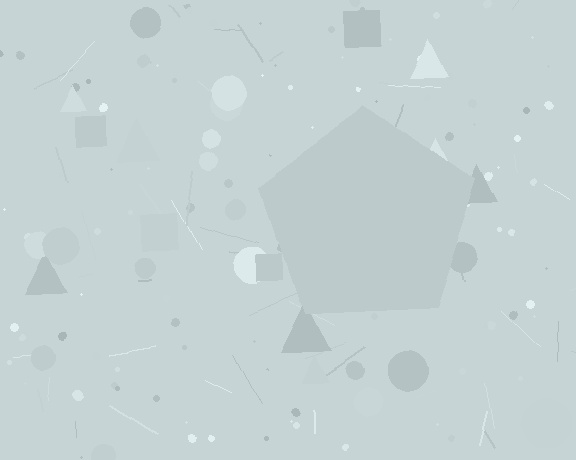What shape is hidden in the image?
A pentagon is hidden in the image.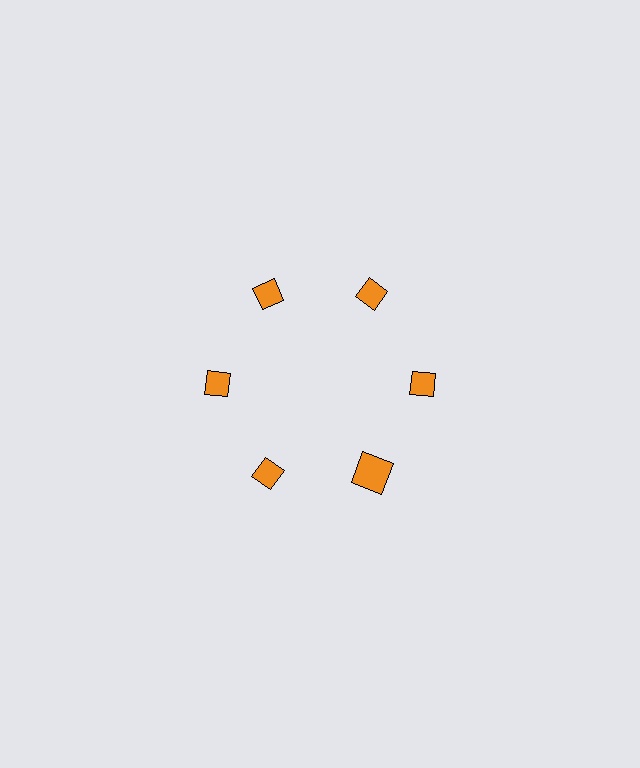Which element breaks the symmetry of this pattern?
The orange square at roughly the 5 o'clock position breaks the symmetry. All other shapes are orange diamonds.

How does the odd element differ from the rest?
It has a different shape: square instead of diamond.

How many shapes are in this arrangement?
There are 6 shapes arranged in a ring pattern.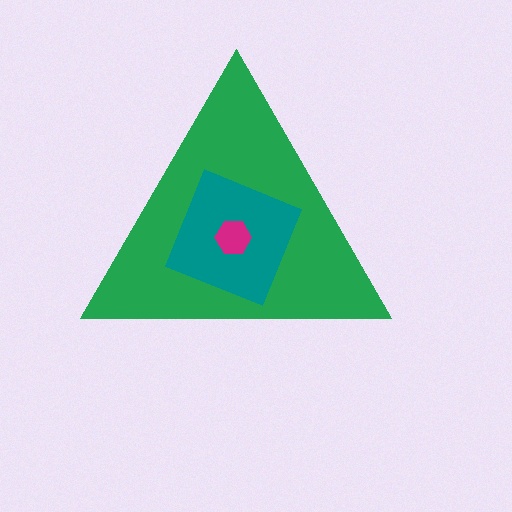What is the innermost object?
The magenta hexagon.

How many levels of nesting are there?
3.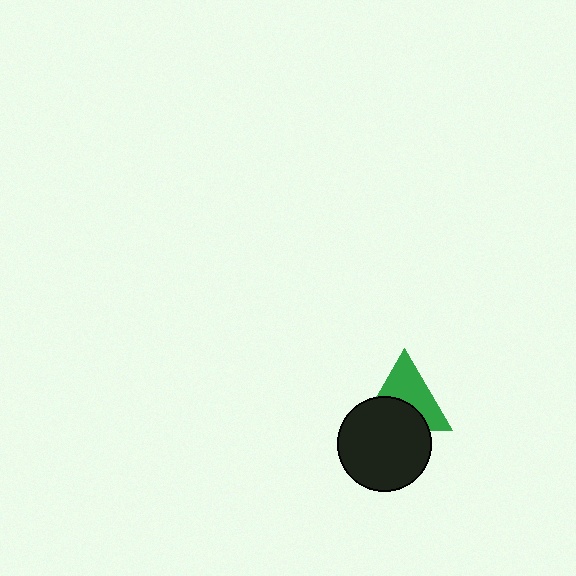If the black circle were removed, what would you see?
You would see the complete green triangle.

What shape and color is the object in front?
The object in front is a black circle.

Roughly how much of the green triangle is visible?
About half of it is visible (roughly 55%).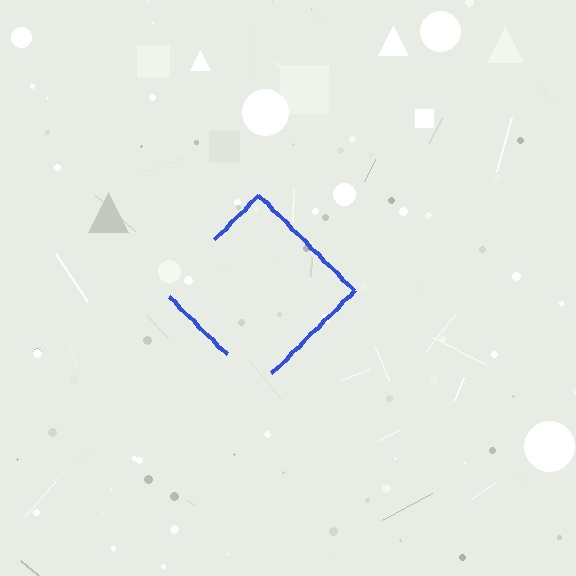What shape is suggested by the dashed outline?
The dashed outline suggests a diamond.